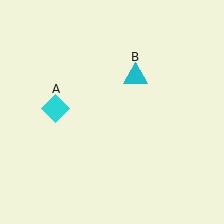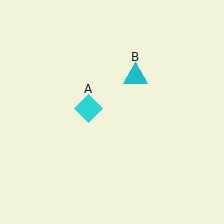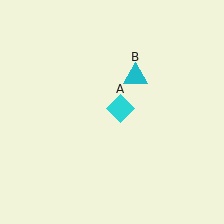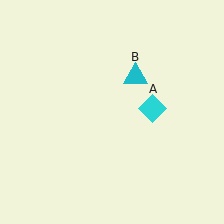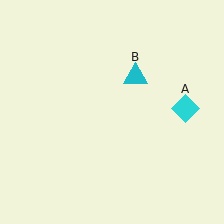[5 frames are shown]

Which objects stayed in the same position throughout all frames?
Cyan triangle (object B) remained stationary.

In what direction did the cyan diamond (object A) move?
The cyan diamond (object A) moved right.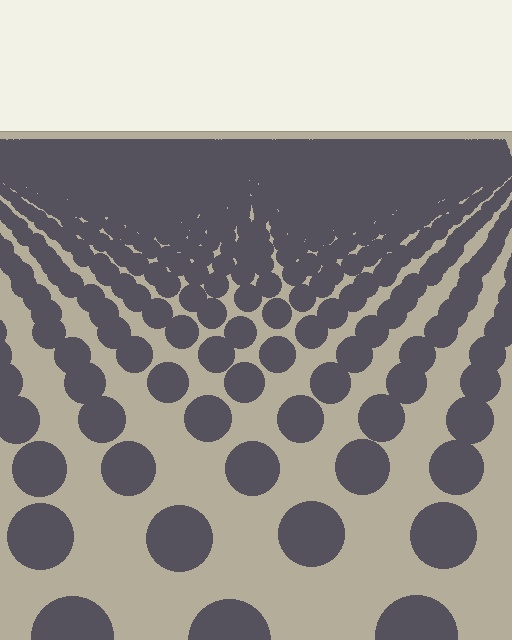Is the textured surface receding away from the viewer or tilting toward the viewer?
The surface is receding away from the viewer. Texture elements get smaller and denser toward the top.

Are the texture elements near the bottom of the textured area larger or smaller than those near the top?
Larger. Near the bottom, elements are closer to the viewer and appear at a bigger on-screen size.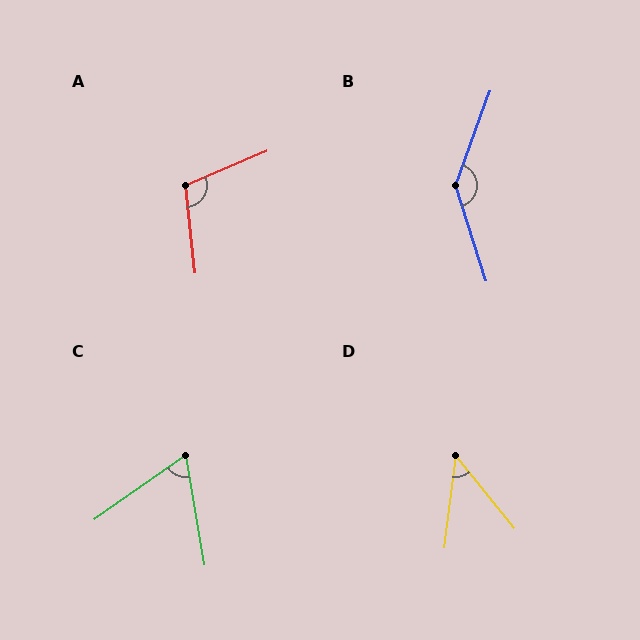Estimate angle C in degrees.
Approximately 64 degrees.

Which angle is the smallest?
D, at approximately 46 degrees.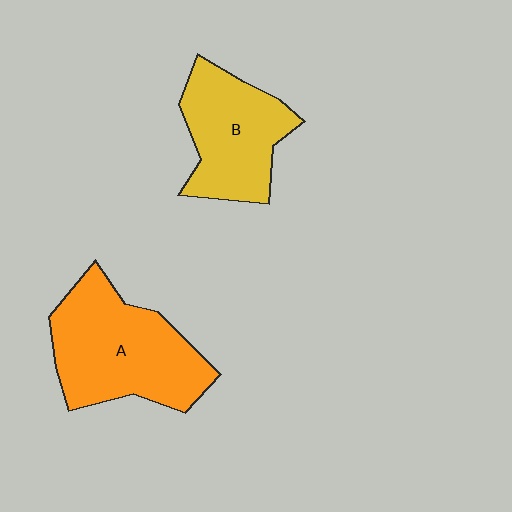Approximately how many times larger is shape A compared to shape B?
Approximately 1.3 times.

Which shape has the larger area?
Shape A (orange).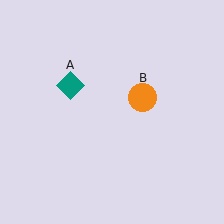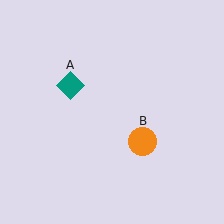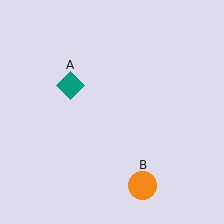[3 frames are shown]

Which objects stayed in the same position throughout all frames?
Teal diamond (object A) remained stationary.